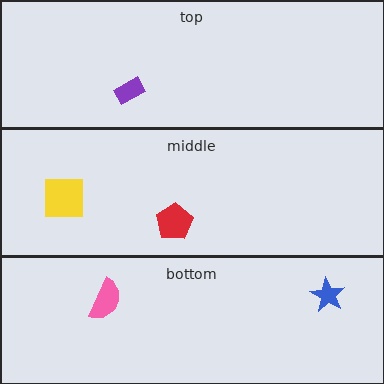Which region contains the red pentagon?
The middle region.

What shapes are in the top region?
The purple rectangle.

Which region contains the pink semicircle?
The bottom region.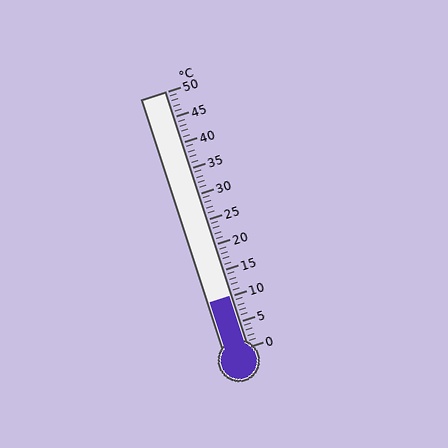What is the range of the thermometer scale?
The thermometer scale ranges from 0°C to 50°C.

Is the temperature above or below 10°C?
The temperature is at 10°C.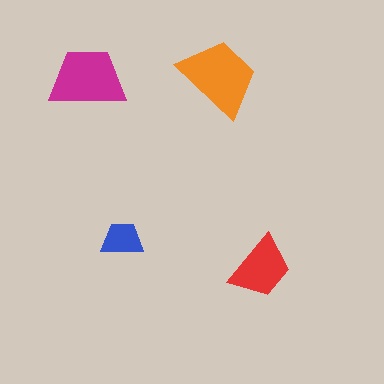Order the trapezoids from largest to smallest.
the orange one, the magenta one, the red one, the blue one.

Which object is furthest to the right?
The red trapezoid is rightmost.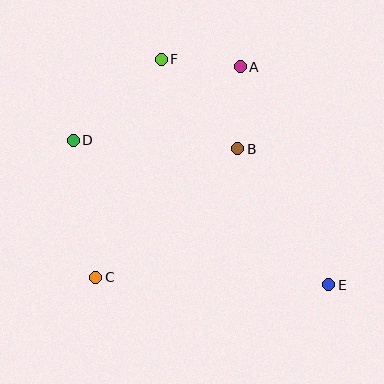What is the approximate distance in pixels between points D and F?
The distance between D and F is approximately 120 pixels.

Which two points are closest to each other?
Points A and F are closest to each other.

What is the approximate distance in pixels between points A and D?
The distance between A and D is approximately 183 pixels.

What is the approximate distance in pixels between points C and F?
The distance between C and F is approximately 228 pixels.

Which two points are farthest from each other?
Points D and E are farthest from each other.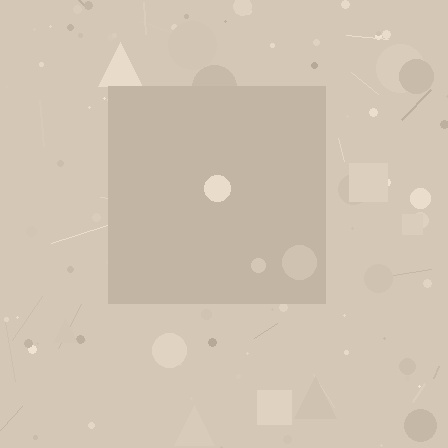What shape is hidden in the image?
A square is hidden in the image.